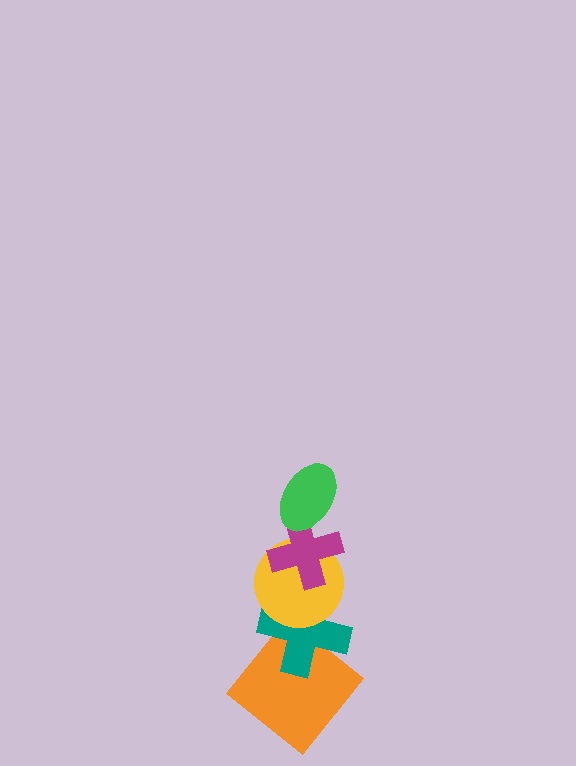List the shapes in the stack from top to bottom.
From top to bottom: the green ellipse, the magenta cross, the yellow circle, the teal cross, the orange diamond.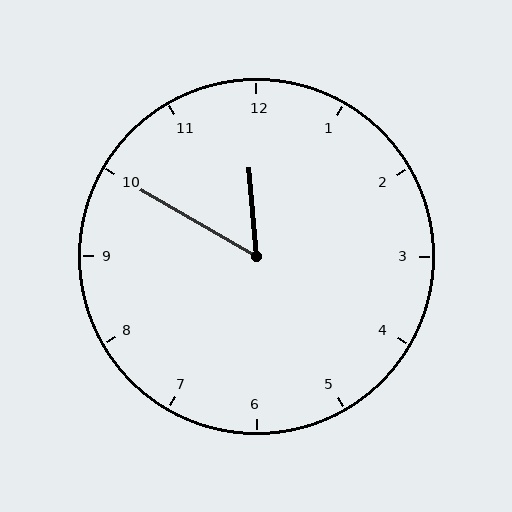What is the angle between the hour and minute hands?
Approximately 55 degrees.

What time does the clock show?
11:50.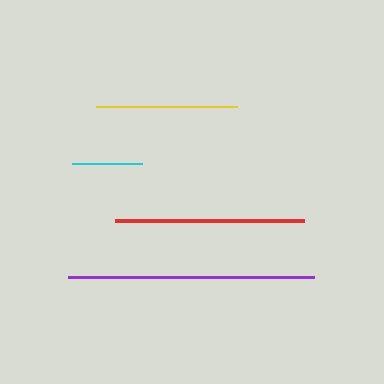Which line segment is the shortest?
The cyan line is the shortest at approximately 69 pixels.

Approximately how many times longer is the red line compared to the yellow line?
The red line is approximately 1.3 times the length of the yellow line.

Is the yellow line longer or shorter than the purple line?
The purple line is longer than the yellow line.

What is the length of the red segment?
The red segment is approximately 189 pixels long.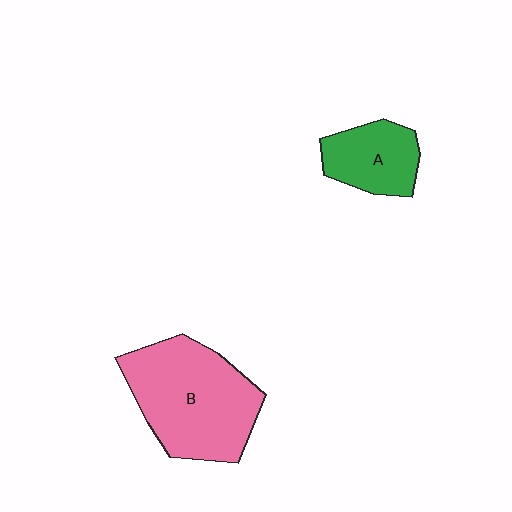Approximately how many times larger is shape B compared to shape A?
Approximately 2.1 times.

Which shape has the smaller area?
Shape A (green).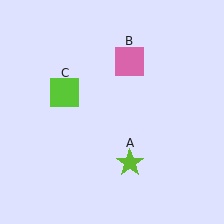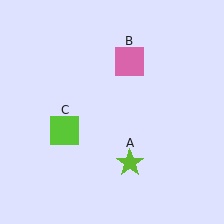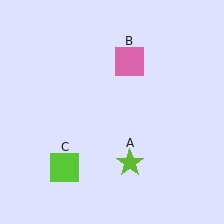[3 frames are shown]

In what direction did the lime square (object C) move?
The lime square (object C) moved down.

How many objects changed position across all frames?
1 object changed position: lime square (object C).